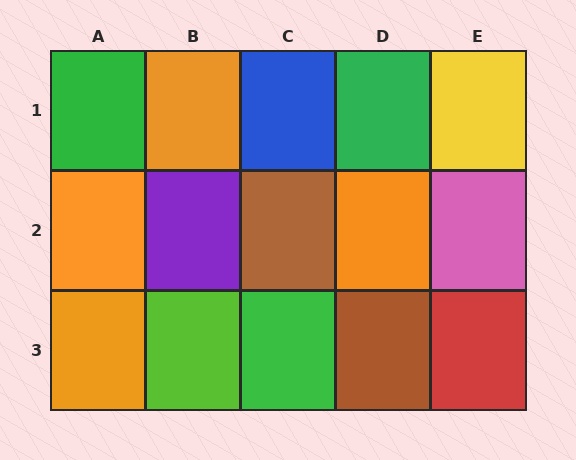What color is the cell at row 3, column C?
Green.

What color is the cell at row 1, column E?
Yellow.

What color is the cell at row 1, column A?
Green.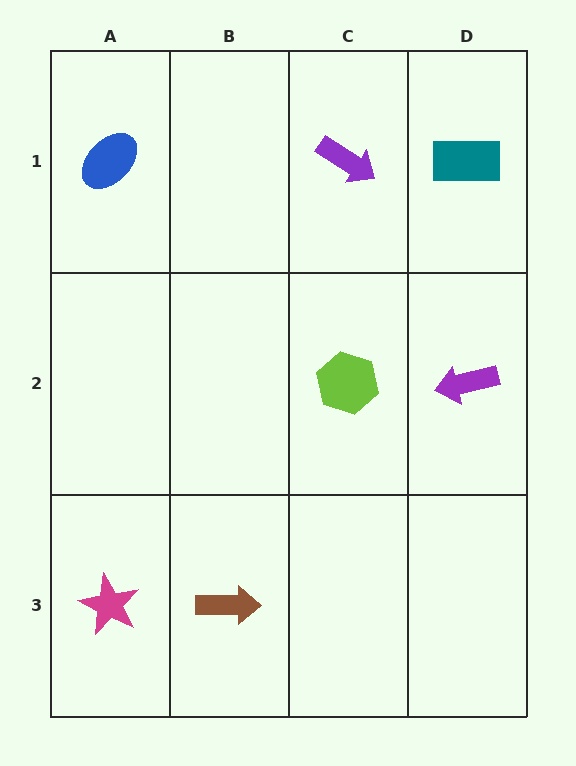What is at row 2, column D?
A purple arrow.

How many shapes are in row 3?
2 shapes.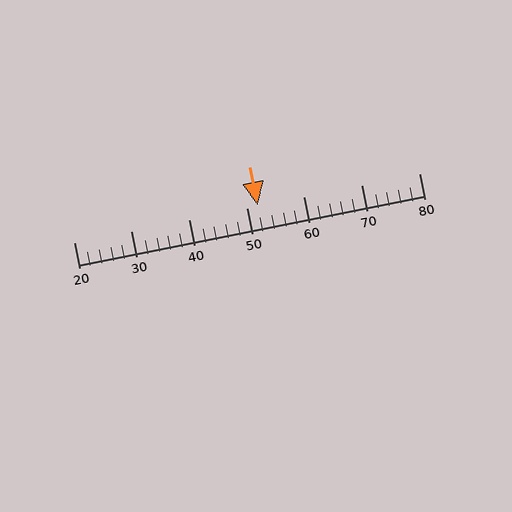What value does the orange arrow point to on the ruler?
The orange arrow points to approximately 52.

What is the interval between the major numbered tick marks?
The major tick marks are spaced 10 units apart.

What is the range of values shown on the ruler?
The ruler shows values from 20 to 80.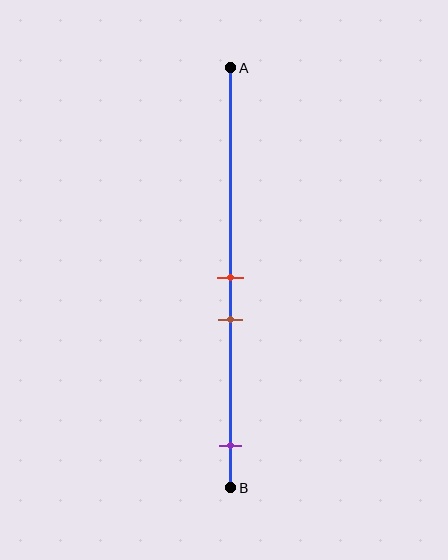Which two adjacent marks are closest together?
The red and brown marks are the closest adjacent pair.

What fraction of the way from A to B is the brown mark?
The brown mark is approximately 60% (0.6) of the way from A to B.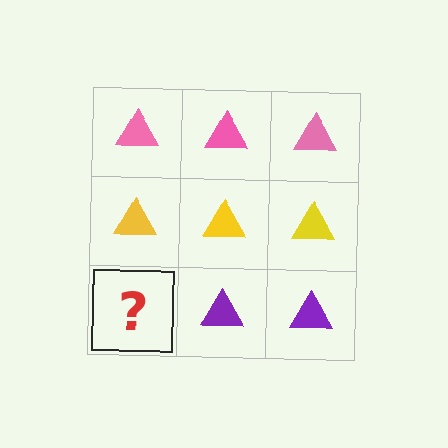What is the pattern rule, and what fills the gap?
The rule is that each row has a consistent color. The gap should be filled with a purple triangle.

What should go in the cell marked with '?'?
The missing cell should contain a purple triangle.